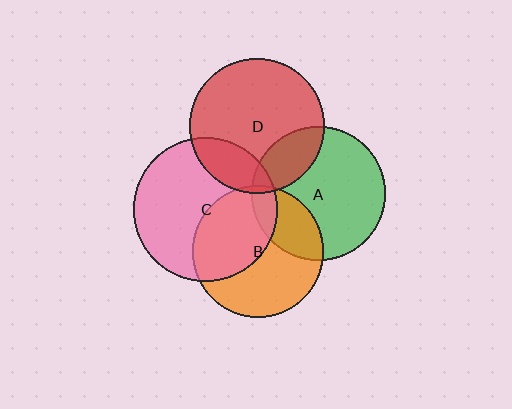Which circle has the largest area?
Circle C (pink).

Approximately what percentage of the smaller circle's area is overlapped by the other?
Approximately 20%.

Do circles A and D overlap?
Yes.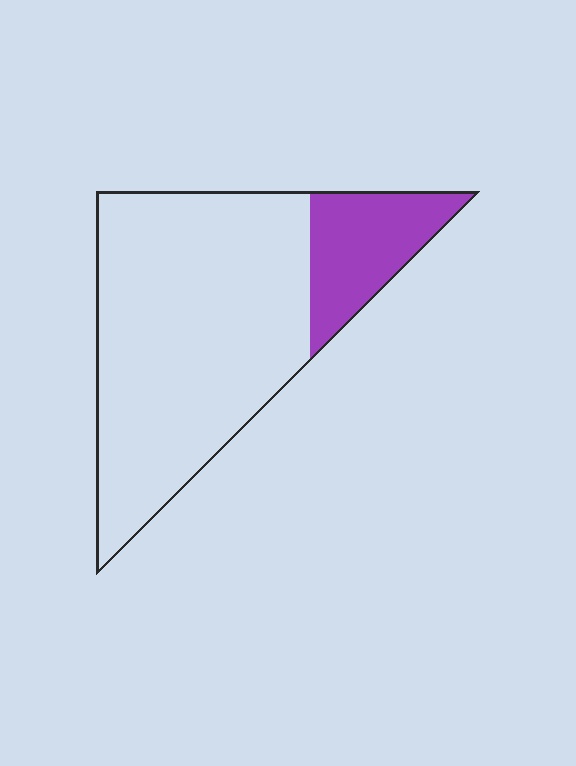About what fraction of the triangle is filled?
About one fifth (1/5).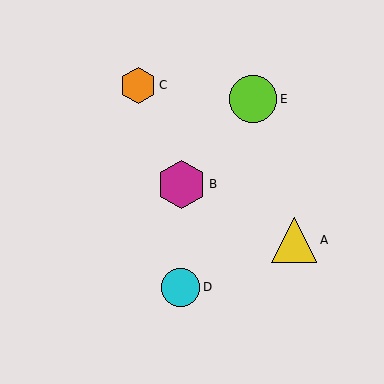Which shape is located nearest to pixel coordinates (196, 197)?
The magenta hexagon (labeled B) at (182, 184) is nearest to that location.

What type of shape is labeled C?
Shape C is an orange hexagon.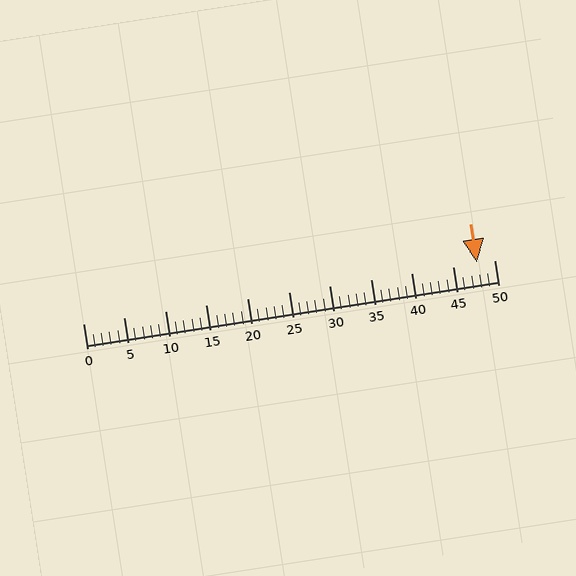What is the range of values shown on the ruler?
The ruler shows values from 0 to 50.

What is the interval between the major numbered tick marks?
The major tick marks are spaced 5 units apart.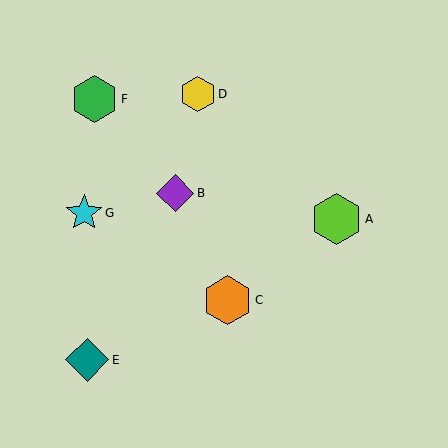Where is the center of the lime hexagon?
The center of the lime hexagon is at (337, 219).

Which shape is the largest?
The lime hexagon (labeled A) is the largest.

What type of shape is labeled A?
Shape A is a lime hexagon.